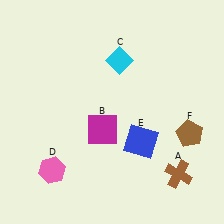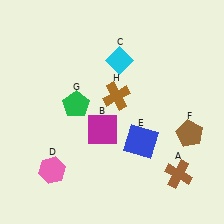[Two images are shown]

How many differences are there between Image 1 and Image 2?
There are 2 differences between the two images.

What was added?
A green pentagon (G), a brown cross (H) were added in Image 2.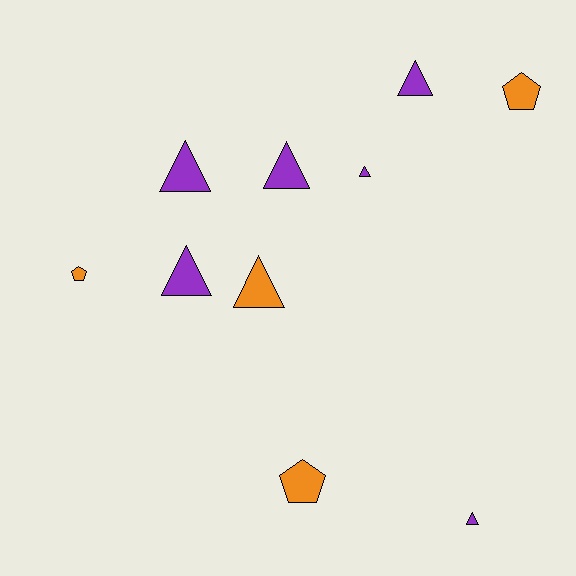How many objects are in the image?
There are 10 objects.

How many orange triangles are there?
There is 1 orange triangle.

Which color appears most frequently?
Purple, with 6 objects.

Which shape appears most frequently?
Triangle, with 7 objects.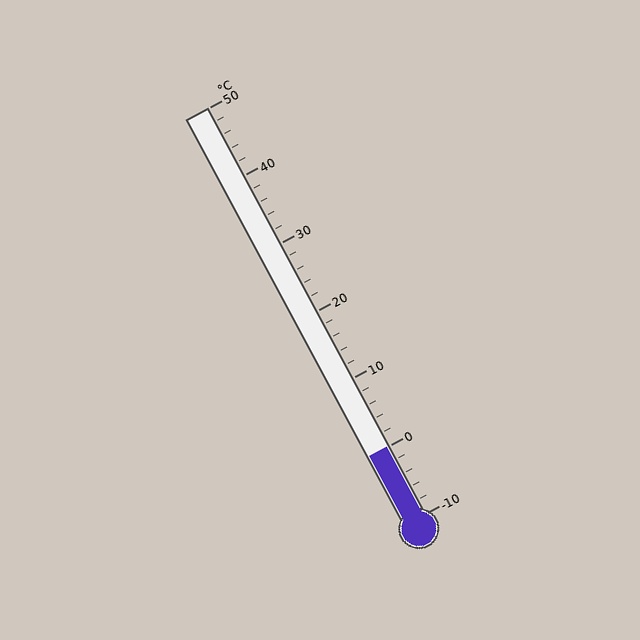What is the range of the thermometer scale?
The thermometer scale ranges from -10°C to 50°C.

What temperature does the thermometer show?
The thermometer shows approximately 0°C.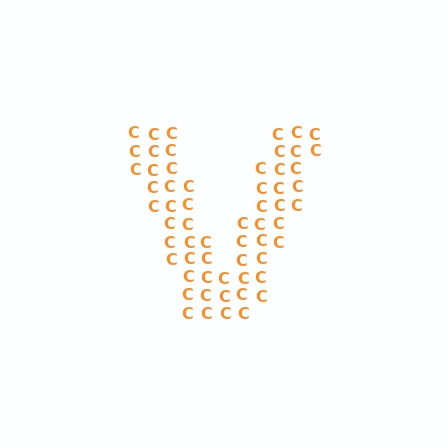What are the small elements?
The small elements are letter C's.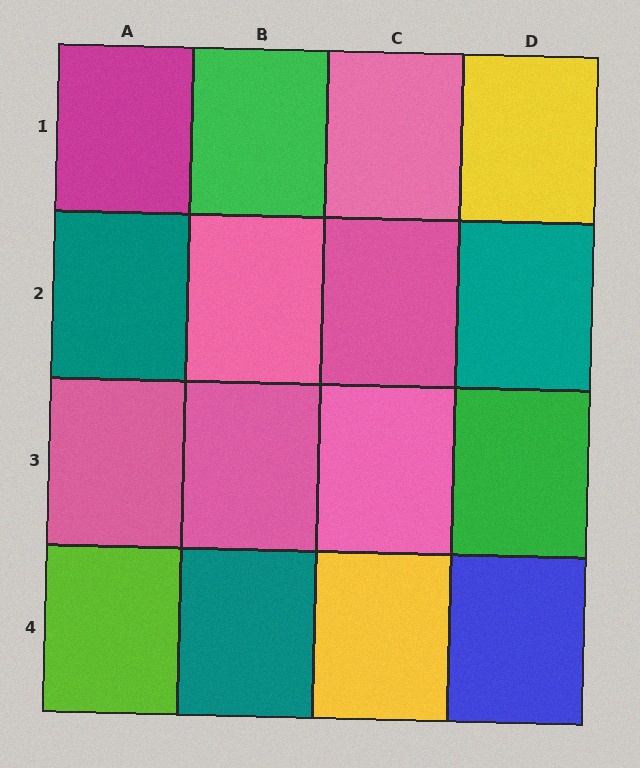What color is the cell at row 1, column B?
Green.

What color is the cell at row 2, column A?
Teal.